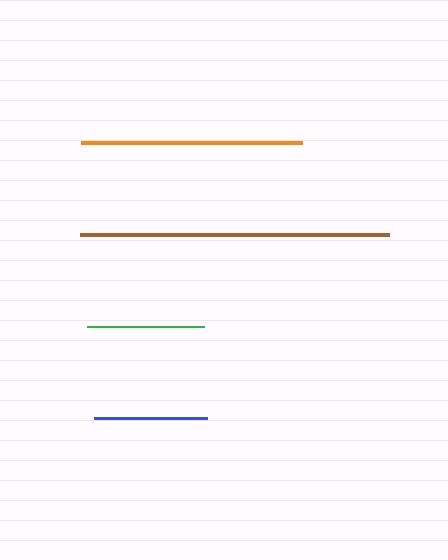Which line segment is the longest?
The brown line is the longest at approximately 309 pixels.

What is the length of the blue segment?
The blue segment is approximately 113 pixels long.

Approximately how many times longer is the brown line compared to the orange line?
The brown line is approximately 1.4 times the length of the orange line.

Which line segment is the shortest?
The blue line is the shortest at approximately 113 pixels.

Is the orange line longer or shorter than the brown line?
The brown line is longer than the orange line.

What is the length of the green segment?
The green segment is approximately 117 pixels long.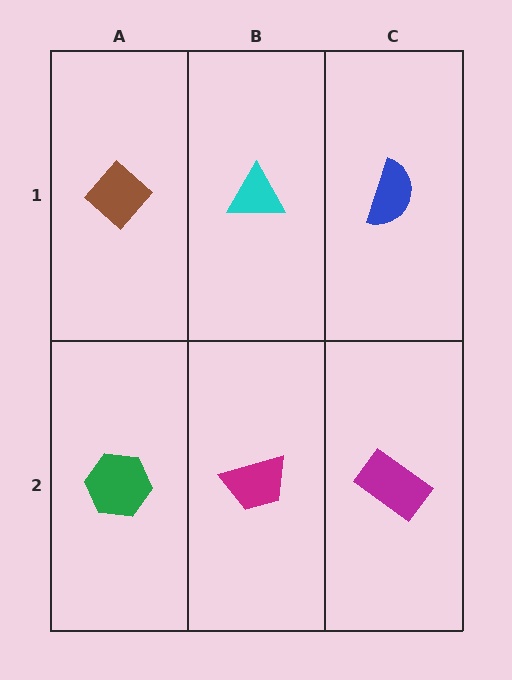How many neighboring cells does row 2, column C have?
2.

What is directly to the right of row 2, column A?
A magenta trapezoid.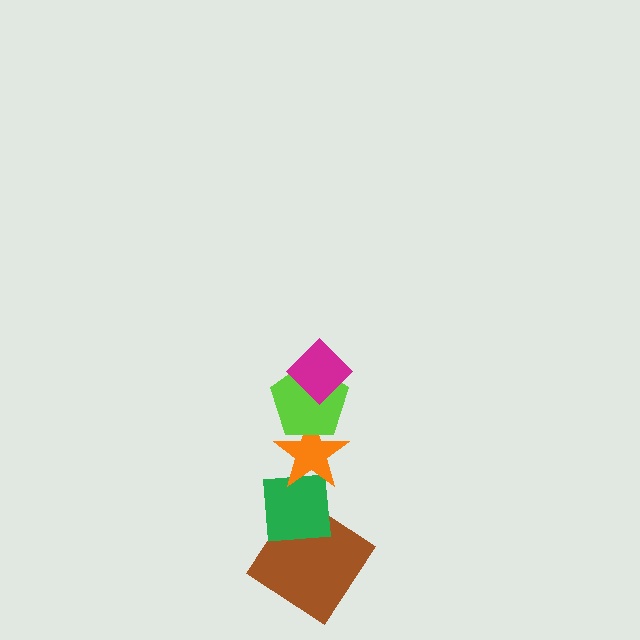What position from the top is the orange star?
The orange star is 3rd from the top.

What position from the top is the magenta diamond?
The magenta diamond is 1st from the top.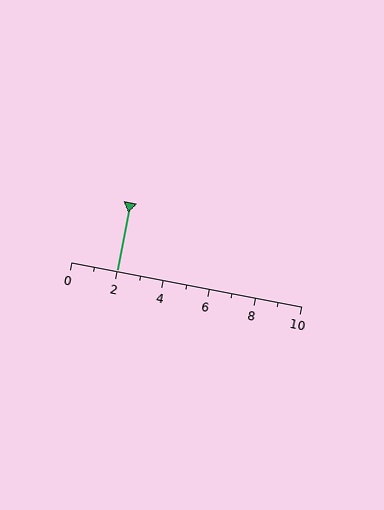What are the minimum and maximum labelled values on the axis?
The axis runs from 0 to 10.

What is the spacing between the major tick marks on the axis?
The major ticks are spaced 2 apart.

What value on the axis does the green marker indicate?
The marker indicates approximately 2.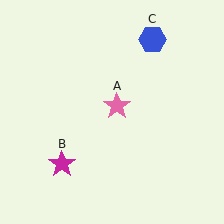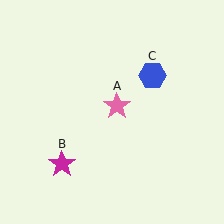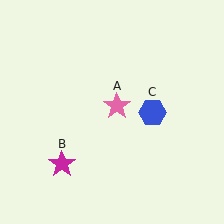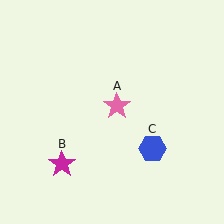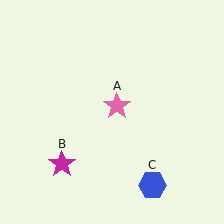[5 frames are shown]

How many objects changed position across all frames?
1 object changed position: blue hexagon (object C).